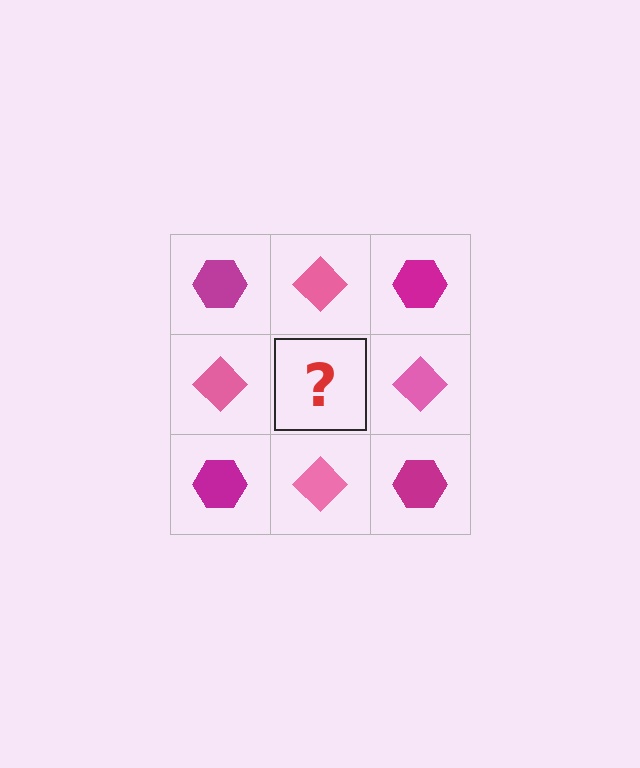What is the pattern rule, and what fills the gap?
The rule is that it alternates magenta hexagon and pink diamond in a checkerboard pattern. The gap should be filled with a magenta hexagon.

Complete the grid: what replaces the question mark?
The question mark should be replaced with a magenta hexagon.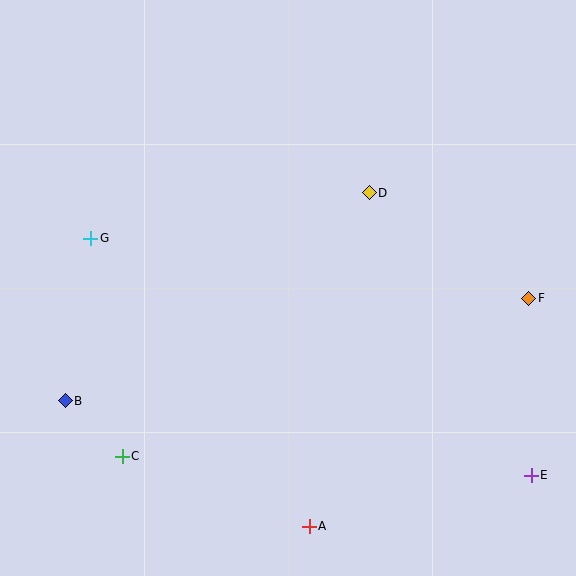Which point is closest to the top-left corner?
Point G is closest to the top-left corner.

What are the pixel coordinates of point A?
Point A is at (309, 526).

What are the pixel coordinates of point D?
Point D is at (369, 193).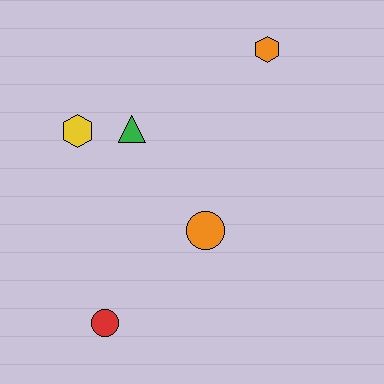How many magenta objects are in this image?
There are no magenta objects.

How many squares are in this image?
There are no squares.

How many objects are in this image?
There are 5 objects.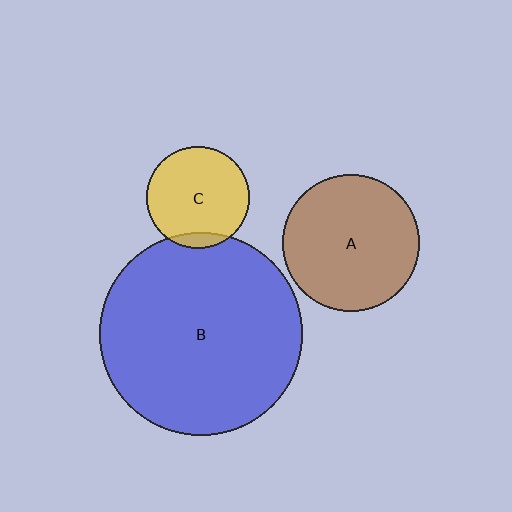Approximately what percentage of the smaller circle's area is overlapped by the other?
Approximately 10%.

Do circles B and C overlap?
Yes.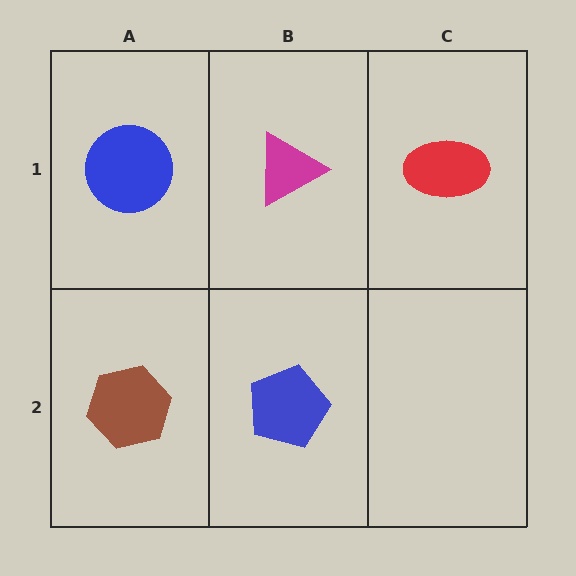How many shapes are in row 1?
3 shapes.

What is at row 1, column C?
A red ellipse.